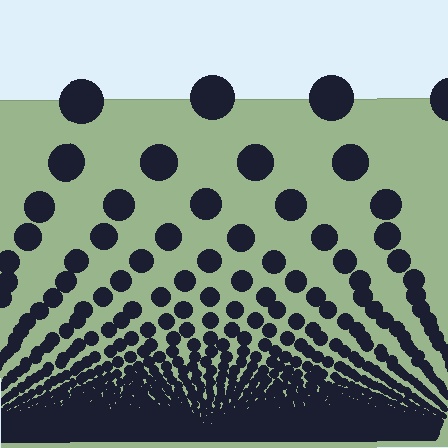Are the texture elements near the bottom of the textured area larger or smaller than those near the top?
Smaller. The gradient is inverted — elements near the bottom are smaller and denser.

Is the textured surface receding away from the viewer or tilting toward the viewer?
The surface appears to tilt toward the viewer. Texture elements get larger and sparser toward the top.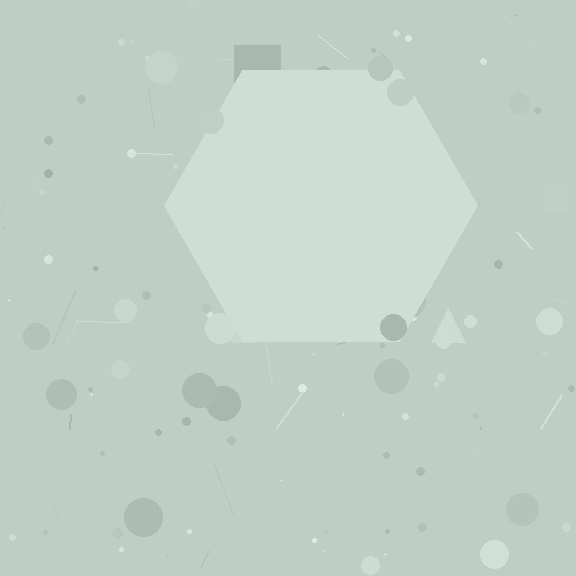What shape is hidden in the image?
A hexagon is hidden in the image.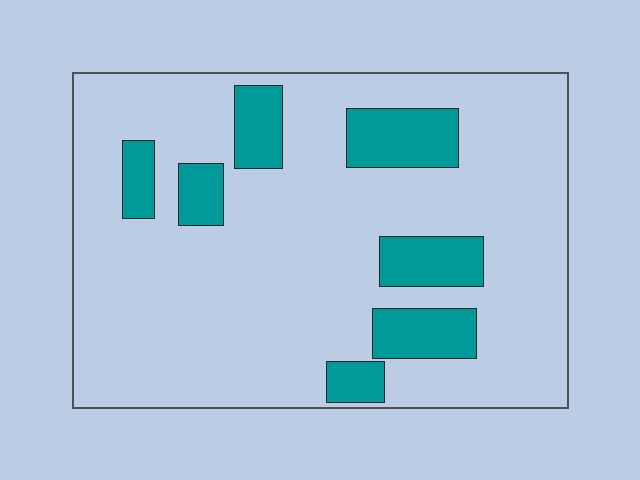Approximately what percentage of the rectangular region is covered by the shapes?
Approximately 20%.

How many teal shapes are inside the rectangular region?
7.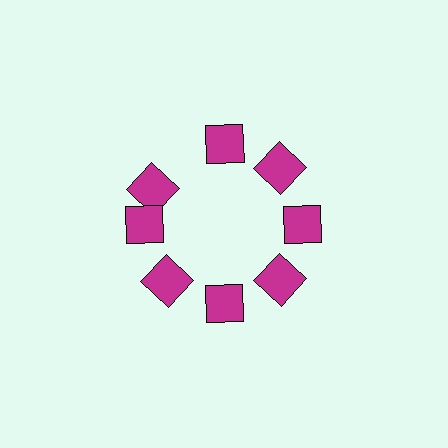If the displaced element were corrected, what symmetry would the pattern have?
It would have 8-fold rotational symmetry — the pattern would map onto itself every 45 degrees.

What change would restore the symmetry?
The symmetry would be restored by rotating it back into even spacing with its neighbors so that all 8 squares sit at equal angles and equal distance from the center.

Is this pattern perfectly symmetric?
No. The 8 magenta squares are arranged in a ring, but one element near the 10 o'clock position is rotated out of alignment along the ring, breaking the 8-fold rotational symmetry.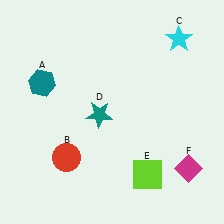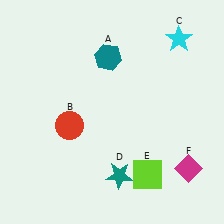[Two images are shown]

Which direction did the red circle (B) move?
The red circle (B) moved up.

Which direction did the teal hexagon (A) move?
The teal hexagon (A) moved right.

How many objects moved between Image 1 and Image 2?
3 objects moved between the two images.